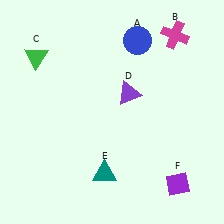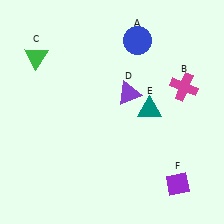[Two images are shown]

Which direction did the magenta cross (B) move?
The magenta cross (B) moved down.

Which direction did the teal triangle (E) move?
The teal triangle (E) moved up.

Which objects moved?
The objects that moved are: the magenta cross (B), the teal triangle (E).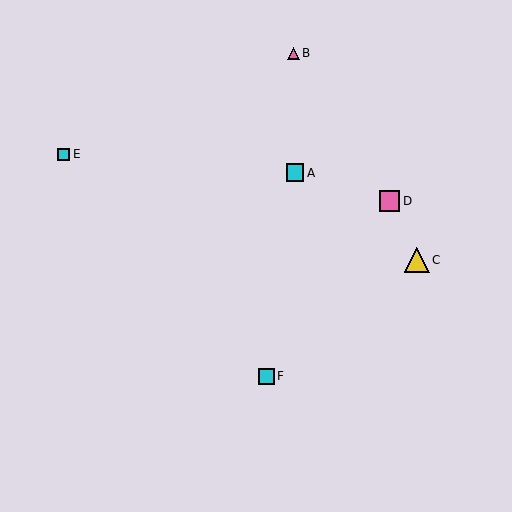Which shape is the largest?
The yellow triangle (labeled C) is the largest.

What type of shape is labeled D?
Shape D is a pink square.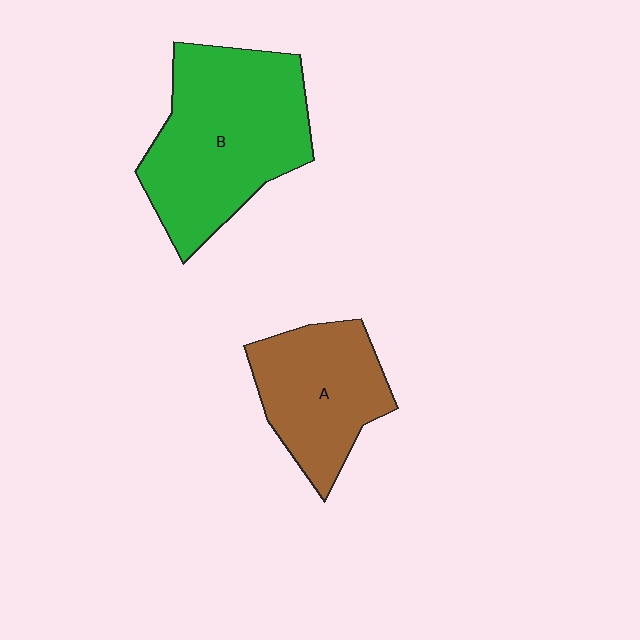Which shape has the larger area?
Shape B (green).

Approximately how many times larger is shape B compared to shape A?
Approximately 1.5 times.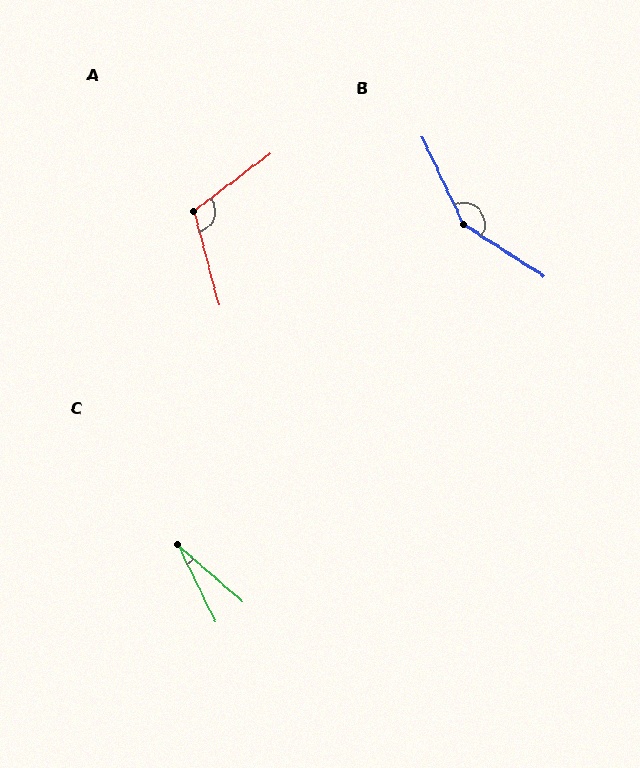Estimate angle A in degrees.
Approximately 112 degrees.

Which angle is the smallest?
C, at approximately 23 degrees.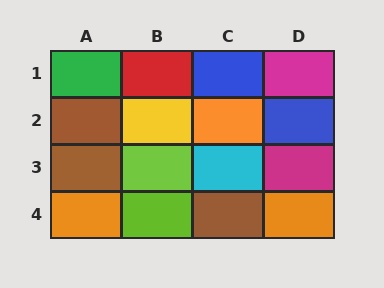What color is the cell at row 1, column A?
Green.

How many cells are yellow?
1 cell is yellow.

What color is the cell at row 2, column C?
Orange.